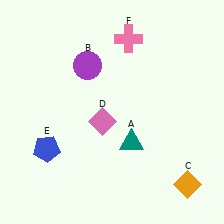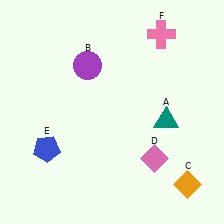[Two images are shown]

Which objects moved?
The objects that moved are: the teal triangle (A), the pink diamond (D), the pink cross (F).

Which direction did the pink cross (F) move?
The pink cross (F) moved right.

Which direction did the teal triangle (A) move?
The teal triangle (A) moved right.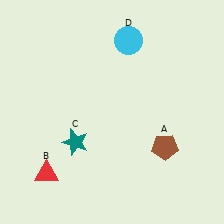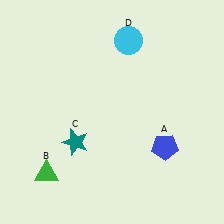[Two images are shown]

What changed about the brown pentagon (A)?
In Image 1, A is brown. In Image 2, it changed to blue.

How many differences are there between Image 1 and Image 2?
There are 2 differences between the two images.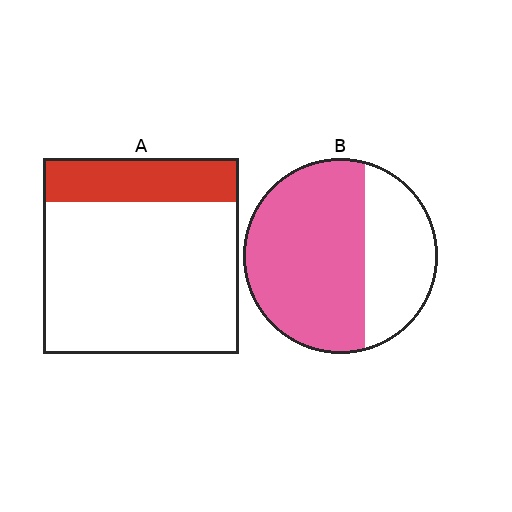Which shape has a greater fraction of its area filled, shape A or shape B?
Shape B.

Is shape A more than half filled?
No.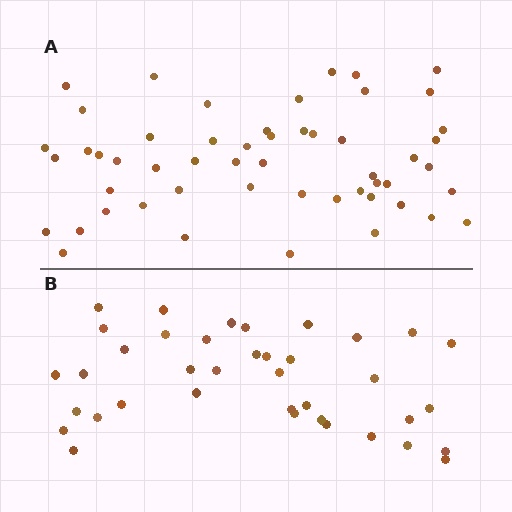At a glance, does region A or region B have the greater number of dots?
Region A (the top region) has more dots.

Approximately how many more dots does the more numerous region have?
Region A has approximately 15 more dots than region B.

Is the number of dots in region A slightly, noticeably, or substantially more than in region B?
Region A has noticeably more, but not dramatically so. The ratio is roughly 1.4 to 1.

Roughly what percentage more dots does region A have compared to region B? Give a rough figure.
About 40% more.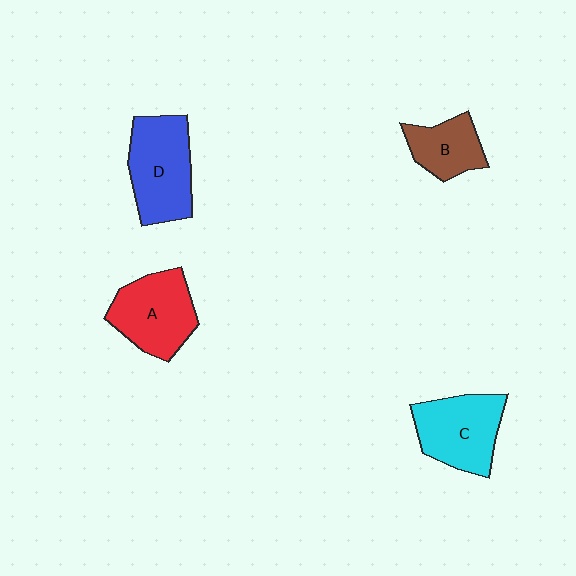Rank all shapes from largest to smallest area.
From largest to smallest: D (blue), C (cyan), A (red), B (brown).